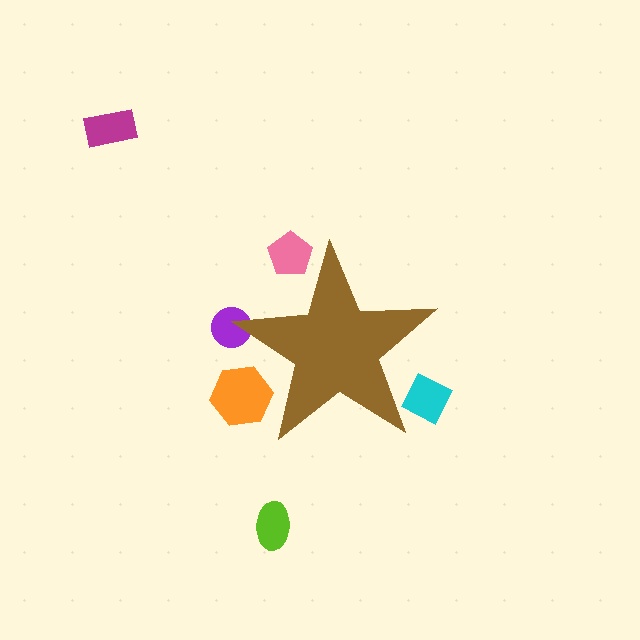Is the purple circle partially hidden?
Yes, the purple circle is partially hidden behind the brown star.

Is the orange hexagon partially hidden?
Yes, the orange hexagon is partially hidden behind the brown star.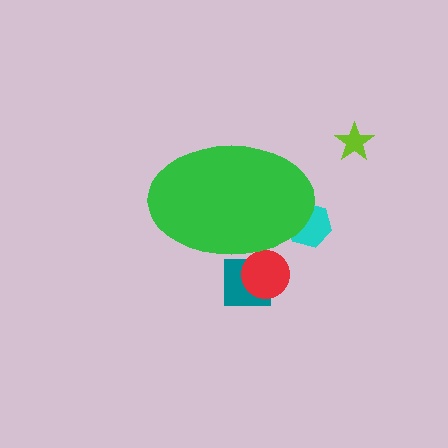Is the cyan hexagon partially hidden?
Yes, the cyan hexagon is partially hidden behind the green ellipse.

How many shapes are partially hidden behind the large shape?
3 shapes are partially hidden.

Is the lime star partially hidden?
No, the lime star is fully visible.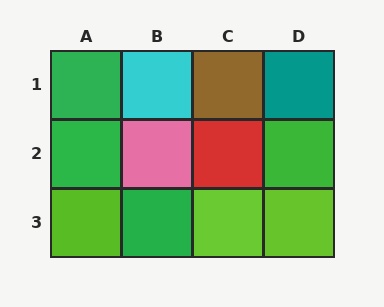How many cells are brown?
1 cell is brown.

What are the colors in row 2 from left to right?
Green, pink, red, green.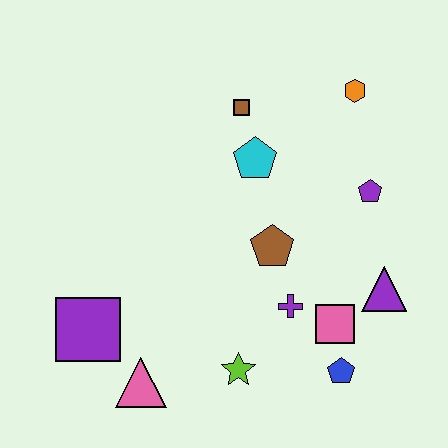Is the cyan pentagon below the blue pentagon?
No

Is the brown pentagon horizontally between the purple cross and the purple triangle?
No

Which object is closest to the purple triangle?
The pink square is closest to the purple triangle.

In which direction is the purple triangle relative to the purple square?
The purple triangle is to the right of the purple square.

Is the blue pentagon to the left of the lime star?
No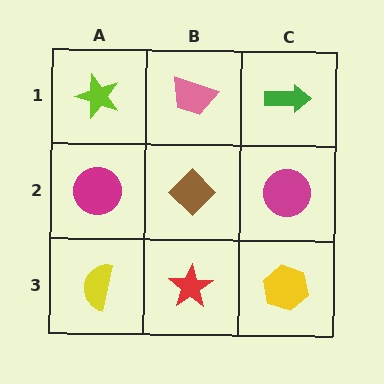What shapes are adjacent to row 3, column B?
A brown diamond (row 2, column B), a yellow semicircle (row 3, column A), a yellow hexagon (row 3, column C).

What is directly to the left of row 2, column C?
A brown diamond.